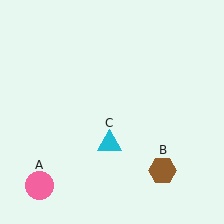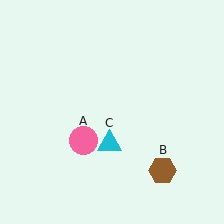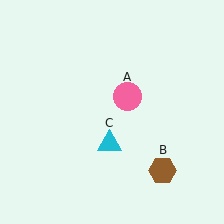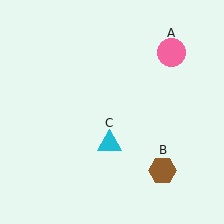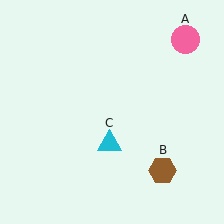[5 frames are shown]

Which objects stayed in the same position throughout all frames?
Brown hexagon (object B) and cyan triangle (object C) remained stationary.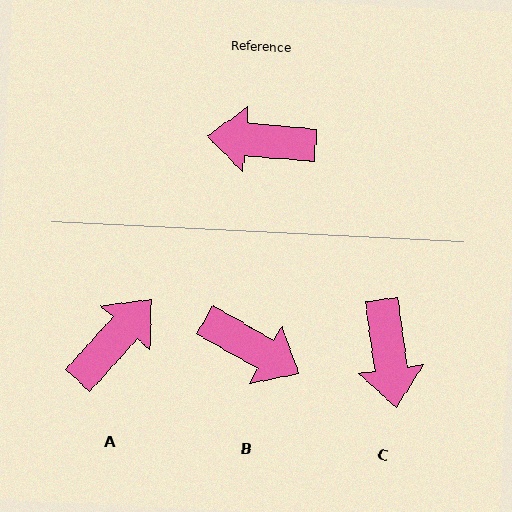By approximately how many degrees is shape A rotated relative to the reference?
Approximately 127 degrees clockwise.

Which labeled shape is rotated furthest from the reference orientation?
B, about 155 degrees away.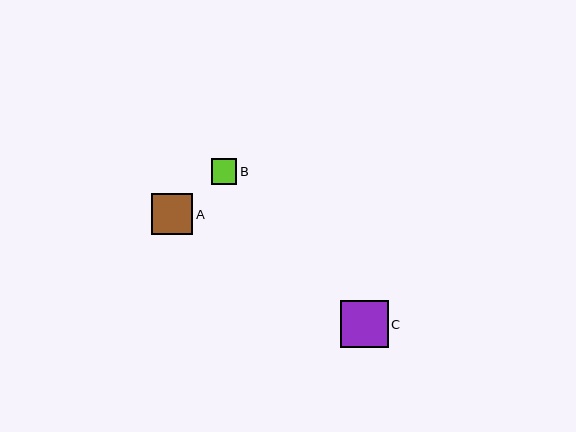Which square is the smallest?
Square B is the smallest with a size of approximately 25 pixels.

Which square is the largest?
Square C is the largest with a size of approximately 47 pixels.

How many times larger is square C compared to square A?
Square C is approximately 1.1 times the size of square A.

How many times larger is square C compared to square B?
Square C is approximately 1.8 times the size of square B.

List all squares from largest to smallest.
From largest to smallest: C, A, B.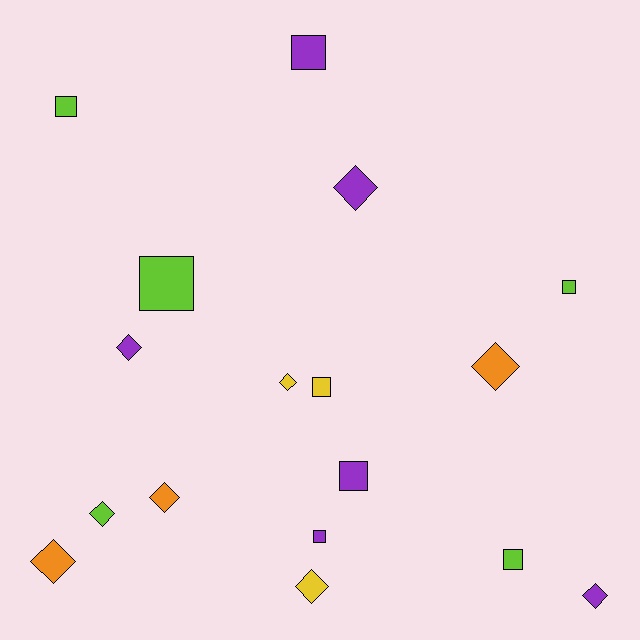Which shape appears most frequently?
Diamond, with 9 objects.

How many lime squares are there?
There are 4 lime squares.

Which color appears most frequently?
Purple, with 6 objects.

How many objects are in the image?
There are 17 objects.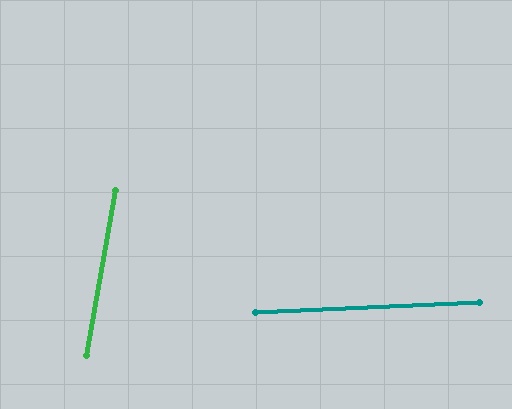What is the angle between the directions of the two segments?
Approximately 77 degrees.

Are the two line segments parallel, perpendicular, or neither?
Neither parallel nor perpendicular — they differ by about 77°.